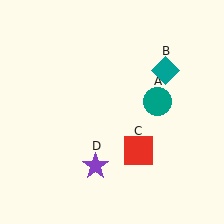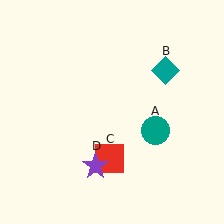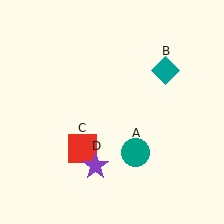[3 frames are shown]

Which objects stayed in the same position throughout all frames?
Teal diamond (object B) and purple star (object D) remained stationary.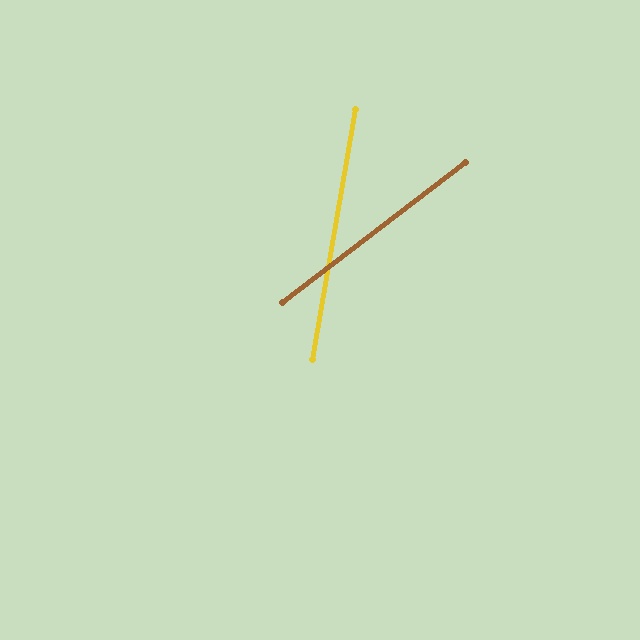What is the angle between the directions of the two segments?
Approximately 43 degrees.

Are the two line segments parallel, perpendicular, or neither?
Neither parallel nor perpendicular — they differ by about 43°.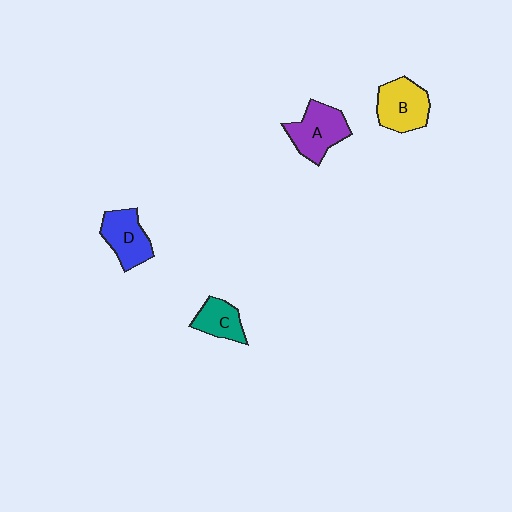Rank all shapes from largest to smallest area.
From largest to smallest: A (purple), B (yellow), D (blue), C (teal).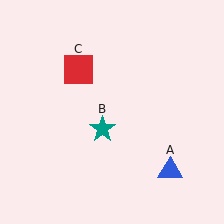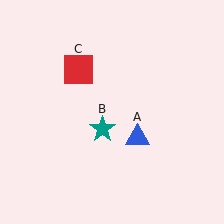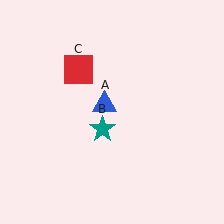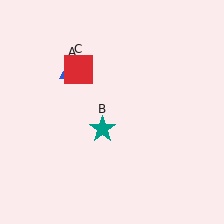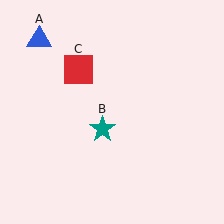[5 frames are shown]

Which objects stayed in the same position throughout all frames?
Teal star (object B) and red square (object C) remained stationary.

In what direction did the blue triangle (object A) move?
The blue triangle (object A) moved up and to the left.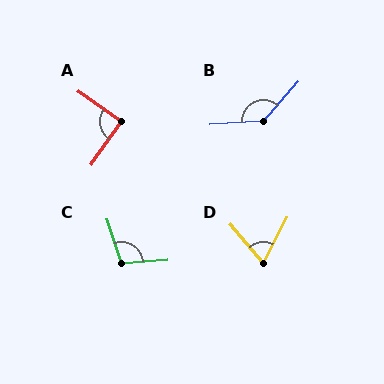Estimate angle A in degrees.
Approximately 90 degrees.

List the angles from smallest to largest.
D (68°), A (90°), C (104°), B (135°).